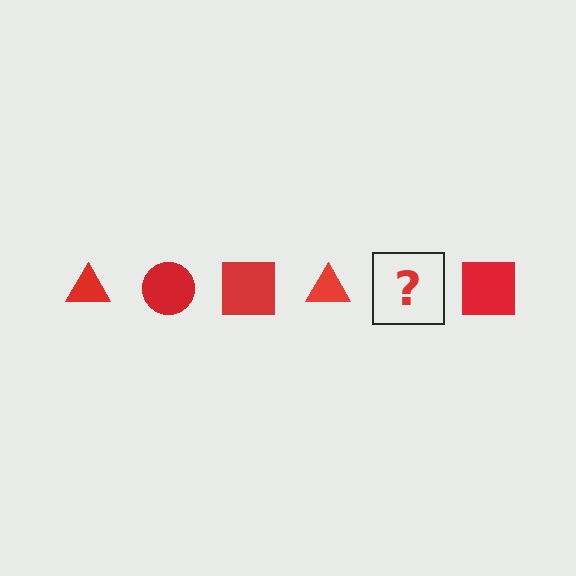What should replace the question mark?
The question mark should be replaced with a red circle.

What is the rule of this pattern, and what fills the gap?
The rule is that the pattern cycles through triangle, circle, square shapes in red. The gap should be filled with a red circle.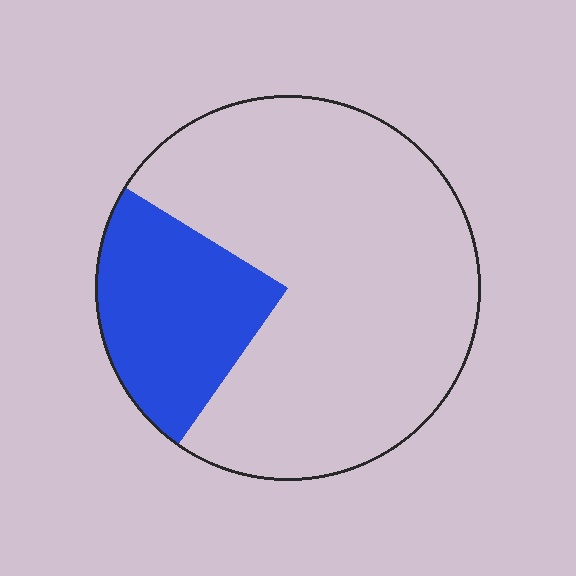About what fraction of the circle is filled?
About one quarter (1/4).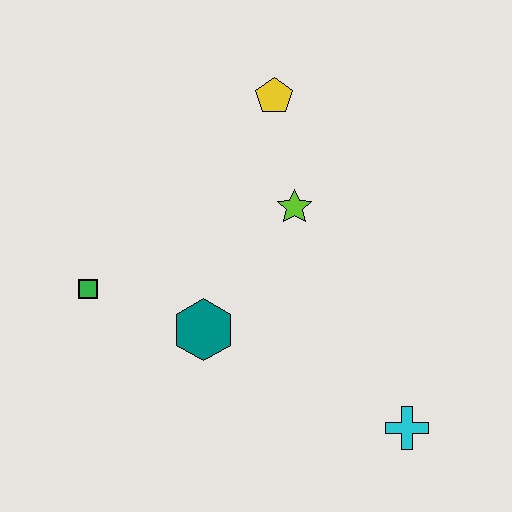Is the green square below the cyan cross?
No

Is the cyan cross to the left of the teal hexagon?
No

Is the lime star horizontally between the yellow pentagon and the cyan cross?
Yes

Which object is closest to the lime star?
The yellow pentagon is closest to the lime star.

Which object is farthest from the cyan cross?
The yellow pentagon is farthest from the cyan cross.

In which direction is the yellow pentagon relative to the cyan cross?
The yellow pentagon is above the cyan cross.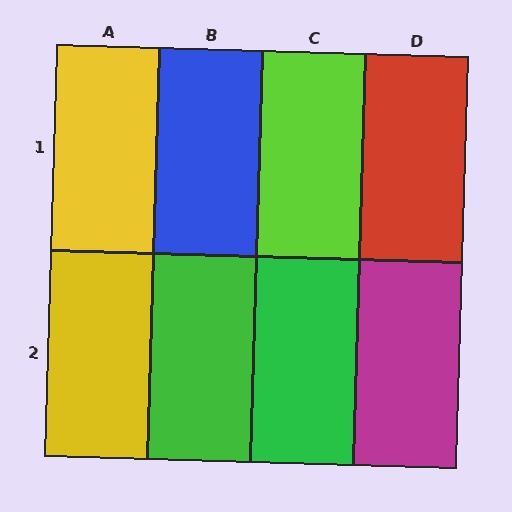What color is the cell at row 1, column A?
Yellow.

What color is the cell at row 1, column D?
Red.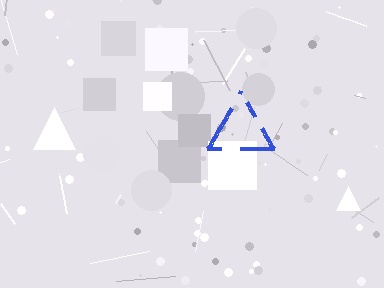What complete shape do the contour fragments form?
The contour fragments form a triangle.